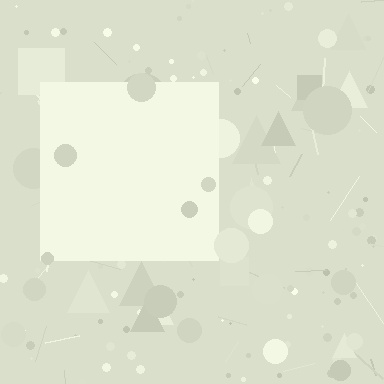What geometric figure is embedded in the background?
A square is embedded in the background.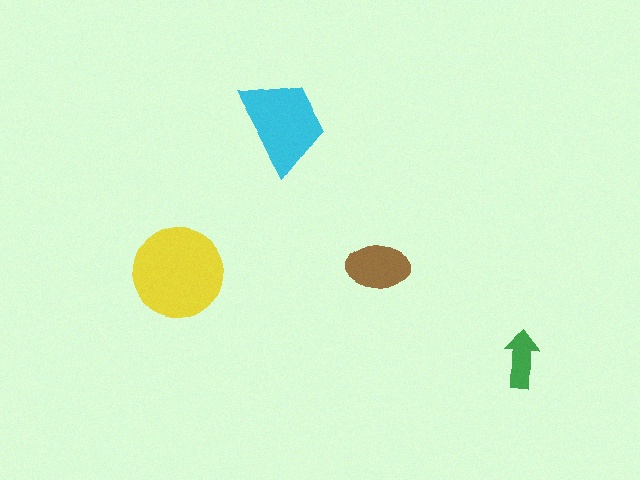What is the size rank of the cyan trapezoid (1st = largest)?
2nd.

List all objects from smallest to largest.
The green arrow, the brown ellipse, the cyan trapezoid, the yellow circle.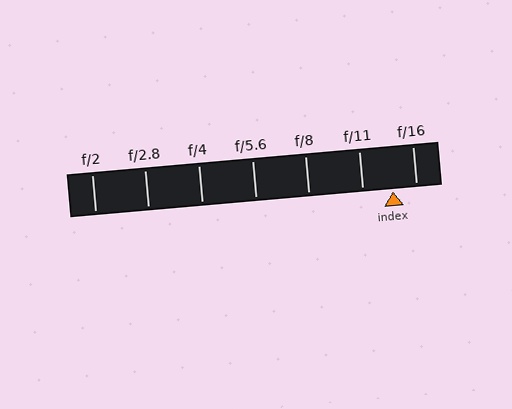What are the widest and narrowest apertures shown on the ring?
The widest aperture shown is f/2 and the narrowest is f/16.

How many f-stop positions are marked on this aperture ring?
There are 7 f-stop positions marked.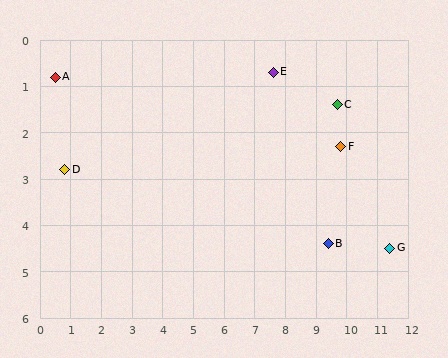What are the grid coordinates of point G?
Point G is at approximately (11.4, 4.5).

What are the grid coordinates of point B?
Point B is at approximately (9.4, 4.4).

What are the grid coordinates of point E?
Point E is at approximately (7.6, 0.7).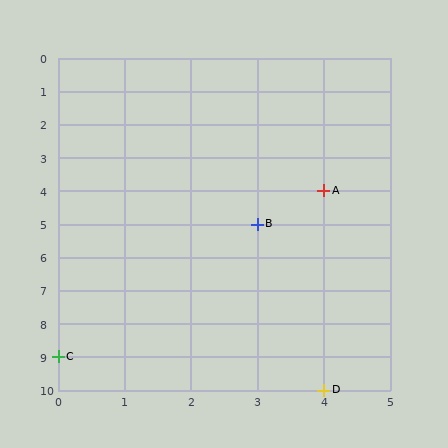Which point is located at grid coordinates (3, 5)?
Point B is at (3, 5).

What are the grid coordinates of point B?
Point B is at grid coordinates (3, 5).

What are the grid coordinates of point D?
Point D is at grid coordinates (4, 10).